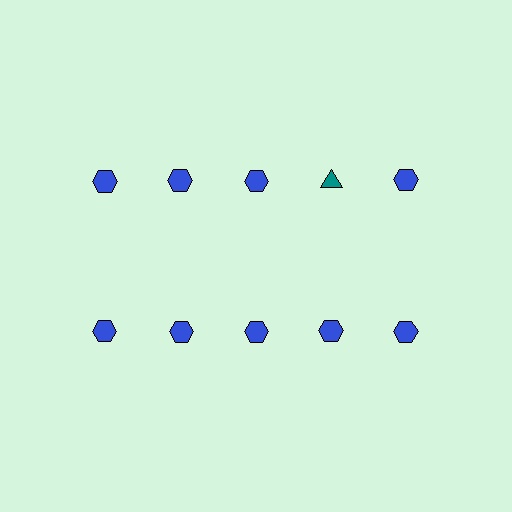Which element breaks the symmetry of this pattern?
The teal triangle in the top row, second from right column breaks the symmetry. All other shapes are blue hexagons.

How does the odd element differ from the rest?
It differs in both color (teal instead of blue) and shape (triangle instead of hexagon).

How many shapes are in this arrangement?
There are 10 shapes arranged in a grid pattern.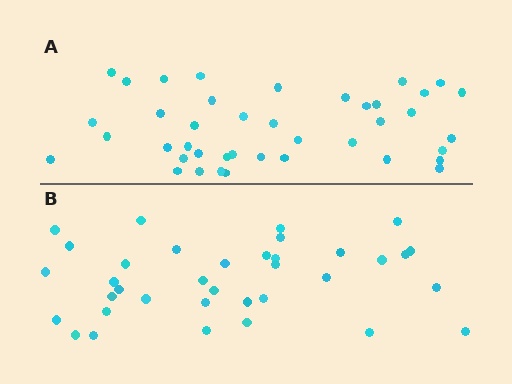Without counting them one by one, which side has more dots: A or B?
Region A (the top region) has more dots.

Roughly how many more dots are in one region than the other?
Region A has about 5 more dots than region B.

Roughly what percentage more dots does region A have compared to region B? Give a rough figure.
About 15% more.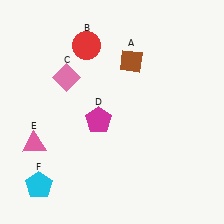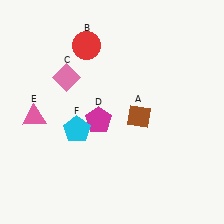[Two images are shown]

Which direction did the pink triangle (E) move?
The pink triangle (E) moved up.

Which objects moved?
The objects that moved are: the brown diamond (A), the pink triangle (E), the cyan pentagon (F).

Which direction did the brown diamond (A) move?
The brown diamond (A) moved down.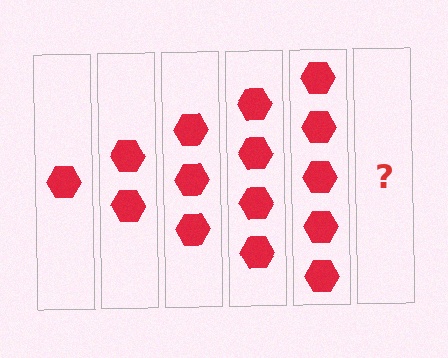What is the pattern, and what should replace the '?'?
The pattern is that each step adds one more hexagon. The '?' should be 6 hexagons.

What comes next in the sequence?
The next element should be 6 hexagons.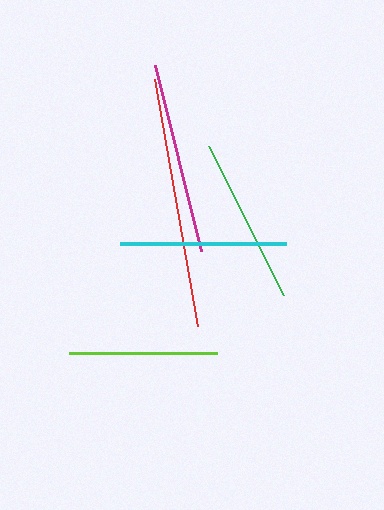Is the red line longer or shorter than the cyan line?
The red line is longer than the cyan line.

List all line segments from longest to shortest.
From longest to shortest: red, magenta, green, cyan, lime.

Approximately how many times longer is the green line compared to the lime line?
The green line is approximately 1.1 times the length of the lime line.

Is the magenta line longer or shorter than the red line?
The red line is longer than the magenta line.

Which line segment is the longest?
The red line is the longest at approximately 250 pixels.